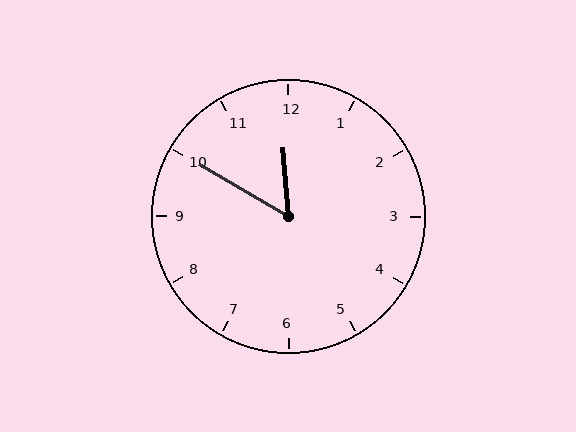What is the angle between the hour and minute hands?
Approximately 55 degrees.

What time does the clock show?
11:50.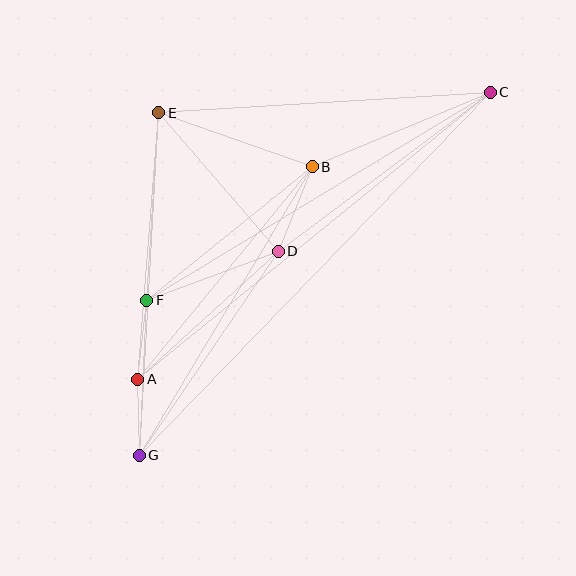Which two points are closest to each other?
Points A and G are closest to each other.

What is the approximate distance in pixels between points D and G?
The distance between D and G is approximately 247 pixels.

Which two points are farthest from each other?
Points C and G are farthest from each other.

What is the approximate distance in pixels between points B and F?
The distance between B and F is approximately 213 pixels.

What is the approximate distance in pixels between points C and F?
The distance between C and F is approximately 402 pixels.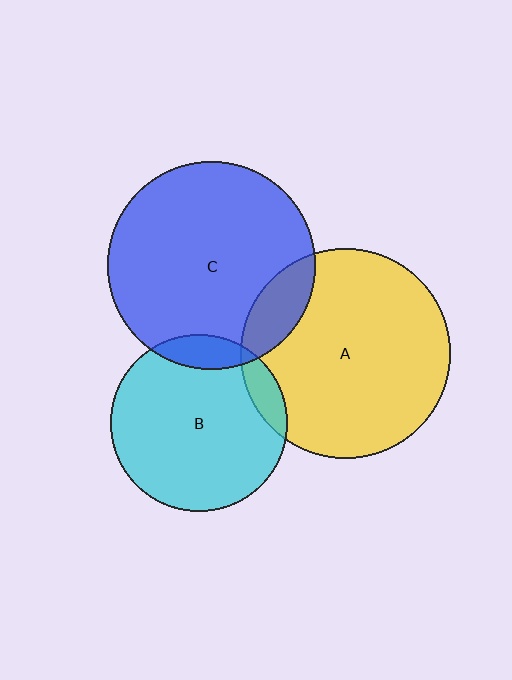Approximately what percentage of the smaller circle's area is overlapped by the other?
Approximately 10%.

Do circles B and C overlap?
Yes.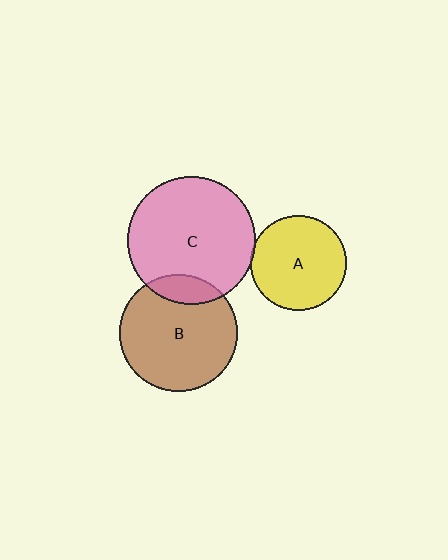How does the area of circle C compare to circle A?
Approximately 1.8 times.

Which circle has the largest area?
Circle C (pink).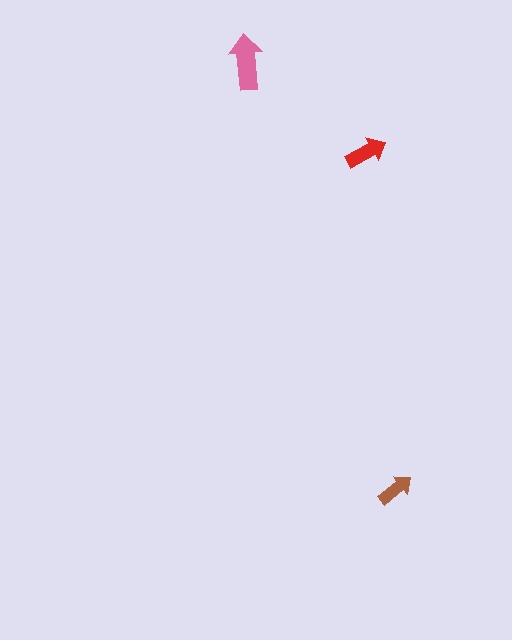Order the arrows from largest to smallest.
the pink one, the red one, the brown one.